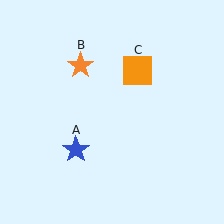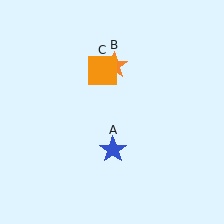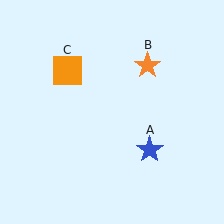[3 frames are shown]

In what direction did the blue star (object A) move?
The blue star (object A) moved right.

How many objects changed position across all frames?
3 objects changed position: blue star (object A), orange star (object B), orange square (object C).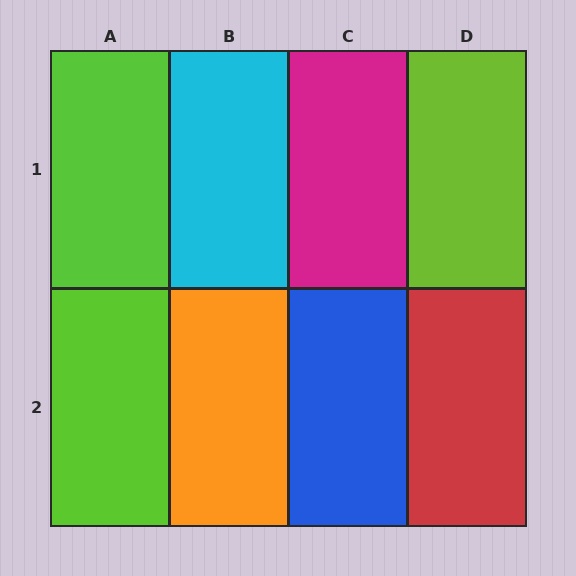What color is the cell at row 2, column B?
Orange.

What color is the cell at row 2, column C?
Blue.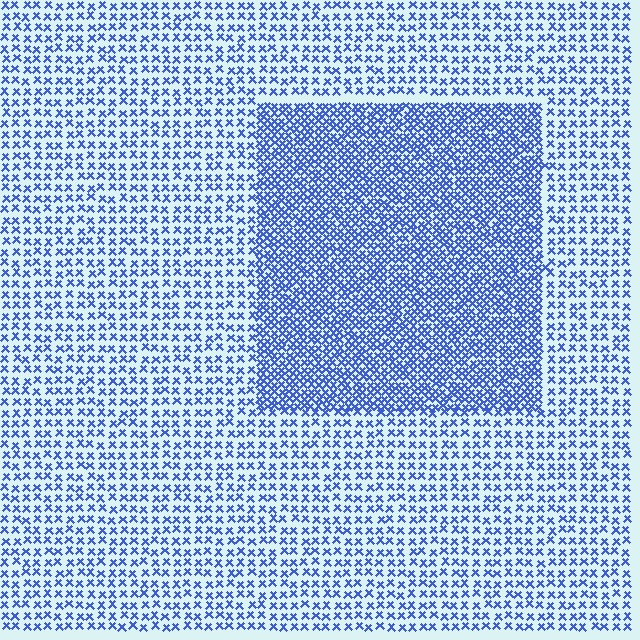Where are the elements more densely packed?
The elements are more densely packed inside the rectangle boundary.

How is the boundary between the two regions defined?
The boundary is defined by a change in element density (approximately 2.1x ratio). All elements are the same color, size, and shape.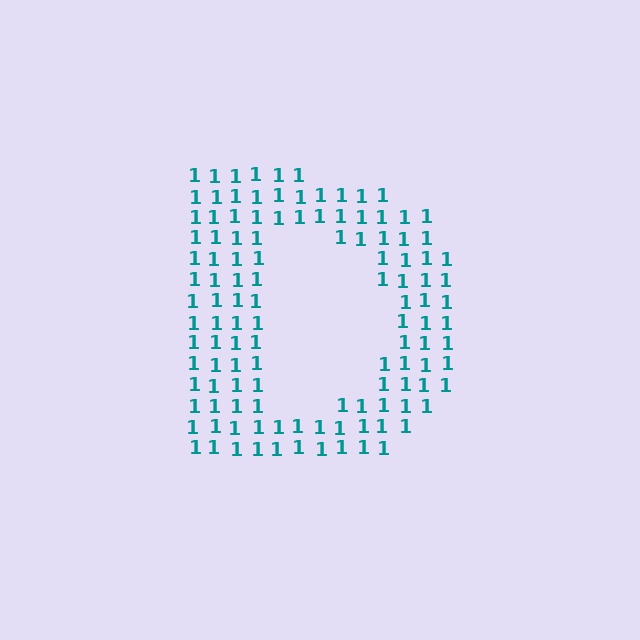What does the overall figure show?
The overall figure shows the letter D.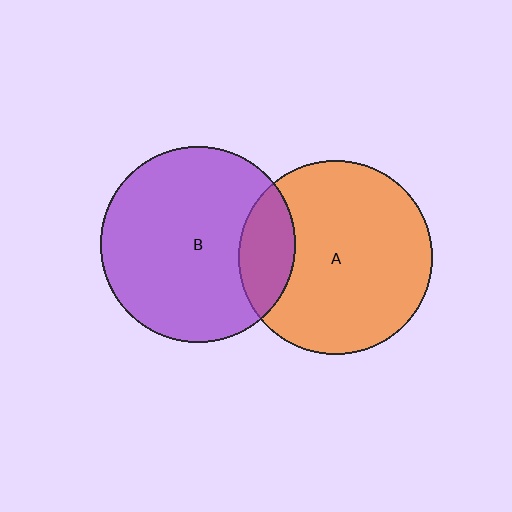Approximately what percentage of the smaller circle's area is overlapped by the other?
Approximately 20%.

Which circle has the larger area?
Circle B (purple).